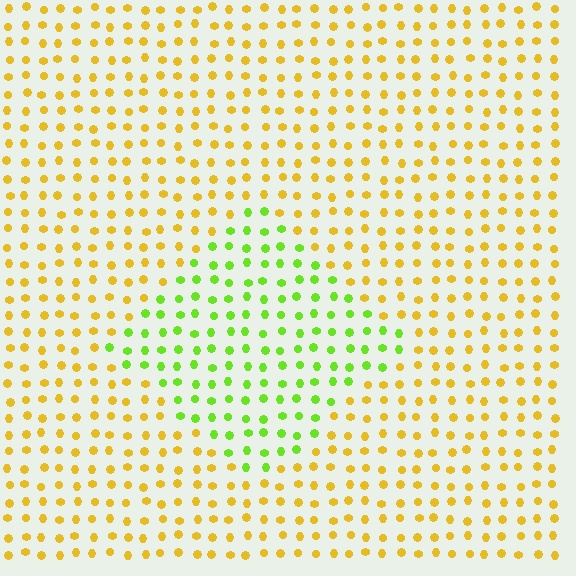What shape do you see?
I see a diamond.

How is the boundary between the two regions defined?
The boundary is defined purely by a slight shift in hue (about 52 degrees). Spacing, size, and orientation are identical on both sides.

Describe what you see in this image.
The image is filled with small yellow elements in a uniform arrangement. A diamond-shaped region is visible where the elements are tinted to a slightly different hue, forming a subtle color boundary.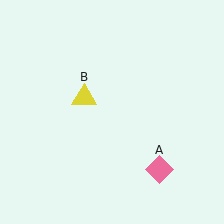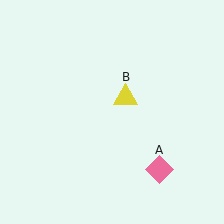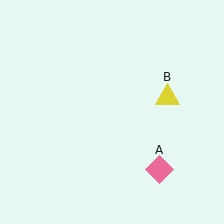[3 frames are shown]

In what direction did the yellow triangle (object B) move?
The yellow triangle (object B) moved right.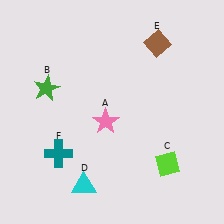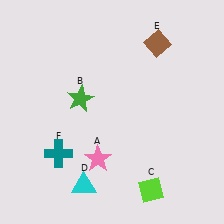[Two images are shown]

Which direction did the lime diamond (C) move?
The lime diamond (C) moved down.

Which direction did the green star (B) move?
The green star (B) moved right.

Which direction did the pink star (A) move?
The pink star (A) moved down.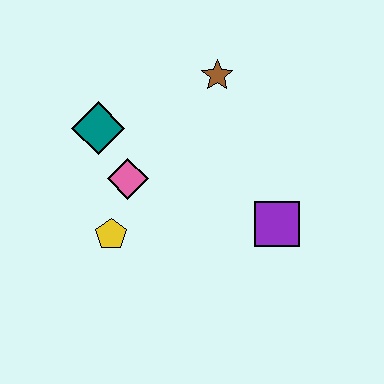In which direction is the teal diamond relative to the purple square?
The teal diamond is to the left of the purple square.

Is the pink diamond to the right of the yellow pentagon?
Yes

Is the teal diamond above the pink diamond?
Yes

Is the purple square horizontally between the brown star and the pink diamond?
No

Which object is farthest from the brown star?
The yellow pentagon is farthest from the brown star.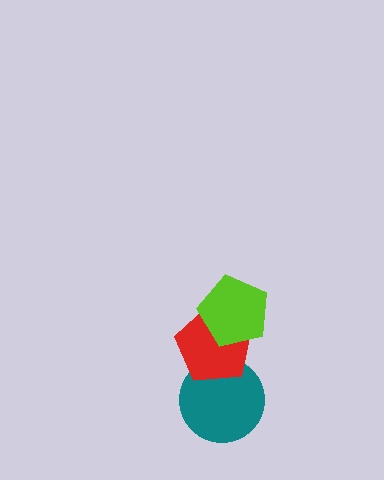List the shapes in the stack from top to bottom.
From top to bottom: the lime pentagon, the red pentagon, the teal circle.